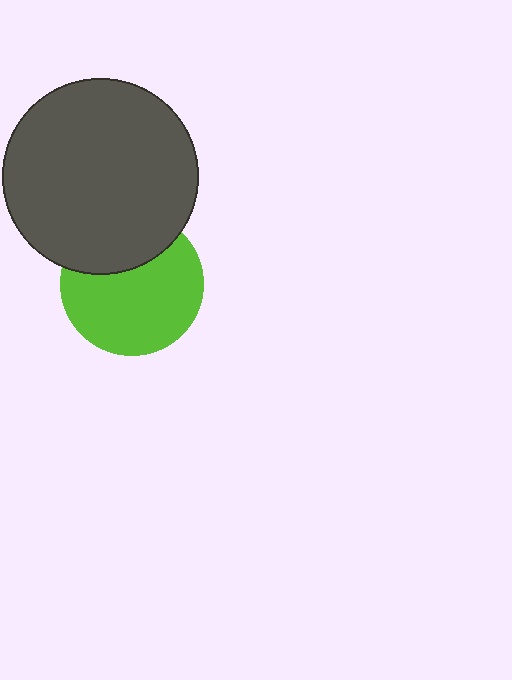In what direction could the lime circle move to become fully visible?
The lime circle could move down. That would shift it out from behind the dark gray circle entirely.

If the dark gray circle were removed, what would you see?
You would see the complete lime circle.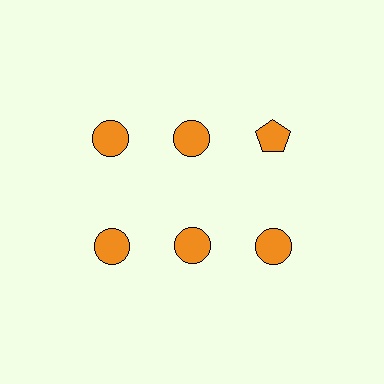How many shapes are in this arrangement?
There are 6 shapes arranged in a grid pattern.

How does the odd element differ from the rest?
It has a different shape: pentagon instead of circle.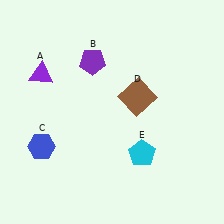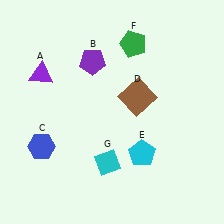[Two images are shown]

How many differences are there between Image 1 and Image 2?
There are 2 differences between the two images.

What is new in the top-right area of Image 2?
A green pentagon (F) was added in the top-right area of Image 2.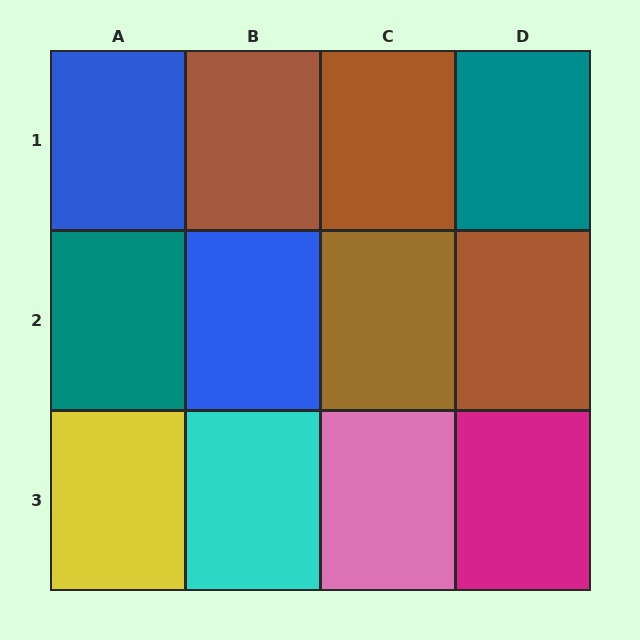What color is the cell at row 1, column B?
Brown.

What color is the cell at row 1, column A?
Blue.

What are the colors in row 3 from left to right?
Yellow, cyan, pink, magenta.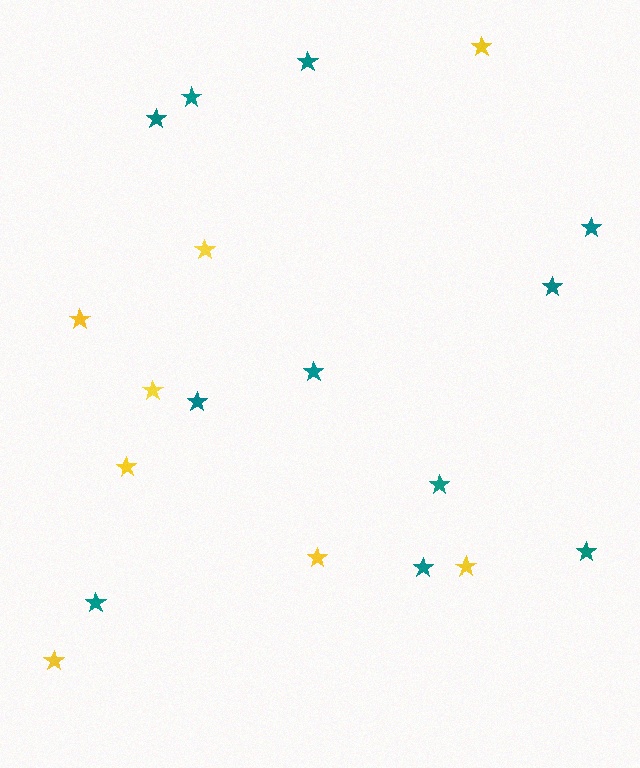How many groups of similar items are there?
There are 2 groups: one group of yellow stars (8) and one group of teal stars (11).